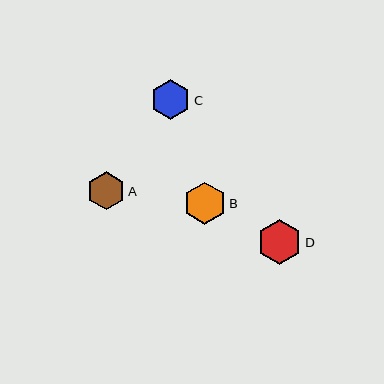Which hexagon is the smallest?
Hexagon A is the smallest with a size of approximately 38 pixels.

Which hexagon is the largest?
Hexagon D is the largest with a size of approximately 44 pixels.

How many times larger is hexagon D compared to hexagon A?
Hexagon D is approximately 1.2 times the size of hexagon A.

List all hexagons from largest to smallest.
From largest to smallest: D, B, C, A.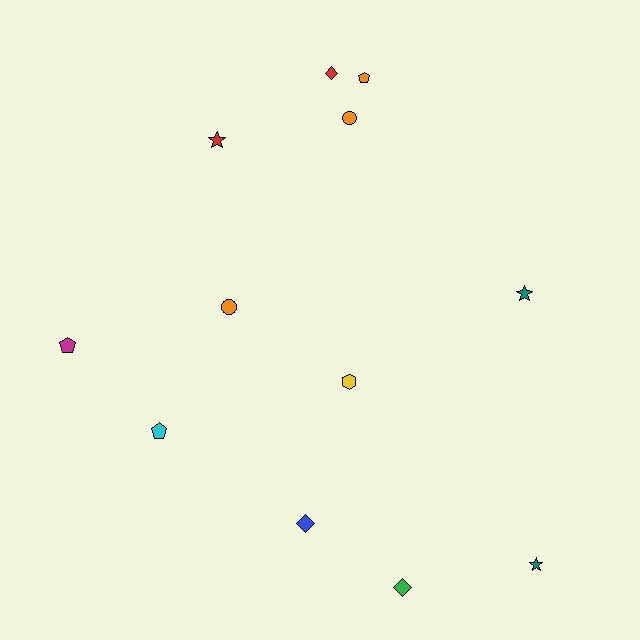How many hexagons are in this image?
There is 1 hexagon.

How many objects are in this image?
There are 12 objects.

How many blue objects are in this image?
There is 1 blue object.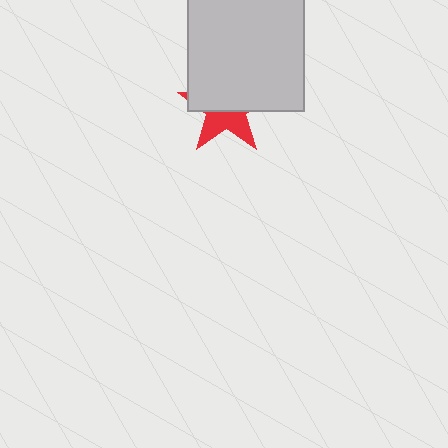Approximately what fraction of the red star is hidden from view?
Roughly 58% of the red star is hidden behind the light gray square.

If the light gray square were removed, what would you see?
You would see the complete red star.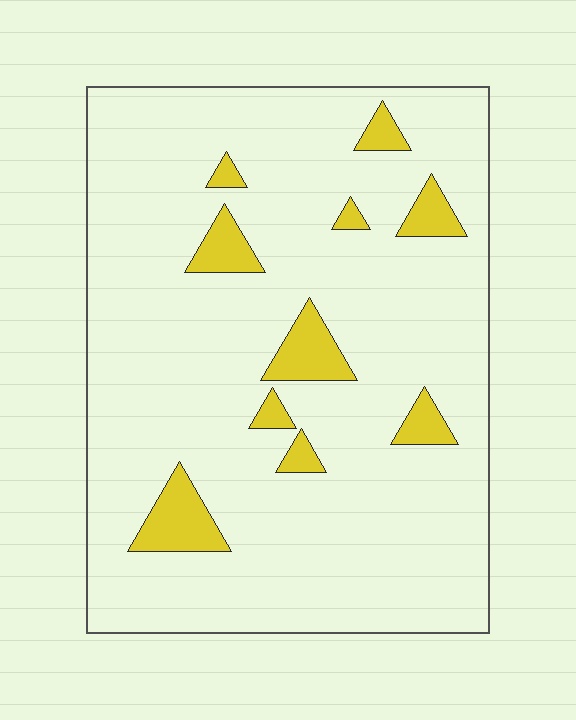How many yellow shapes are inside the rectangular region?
10.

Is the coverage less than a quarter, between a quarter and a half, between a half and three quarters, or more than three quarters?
Less than a quarter.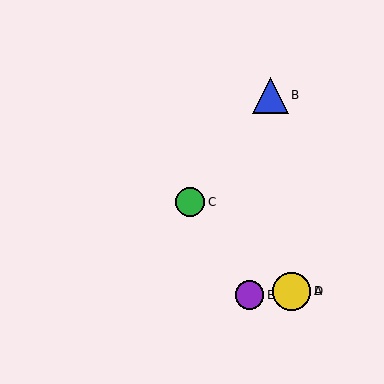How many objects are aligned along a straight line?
3 objects (A, C, D) are aligned along a straight line.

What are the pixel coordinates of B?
Object B is at (270, 95).